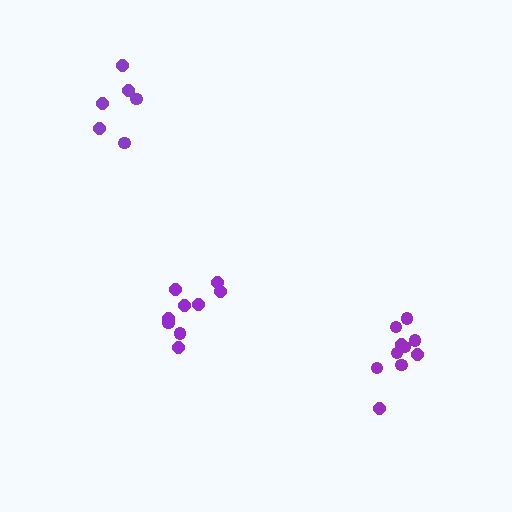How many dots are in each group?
Group 1: 6 dots, Group 2: 10 dots, Group 3: 9 dots (25 total).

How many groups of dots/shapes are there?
There are 3 groups.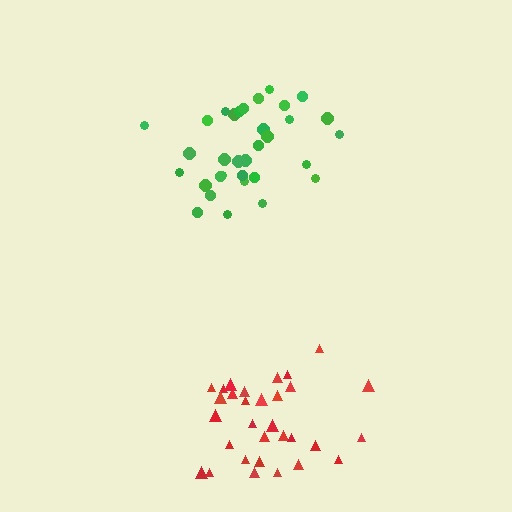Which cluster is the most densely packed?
Green.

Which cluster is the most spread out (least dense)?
Red.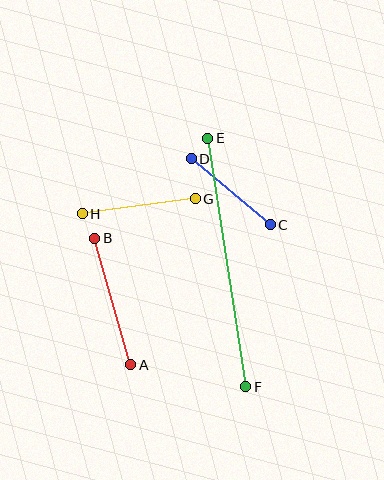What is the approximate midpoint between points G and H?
The midpoint is at approximately (139, 206) pixels.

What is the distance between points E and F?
The distance is approximately 252 pixels.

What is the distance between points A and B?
The distance is approximately 131 pixels.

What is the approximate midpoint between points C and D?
The midpoint is at approximately (231, 192) pixels.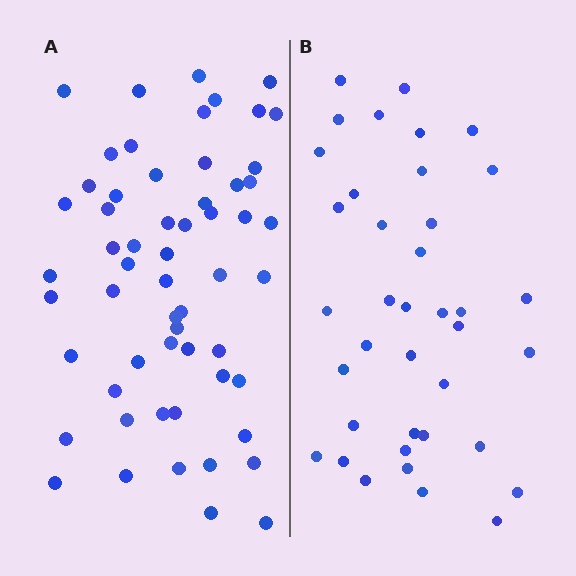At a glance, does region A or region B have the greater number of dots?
Region A (the left region) has more dots.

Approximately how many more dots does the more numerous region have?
Region A has approximately 20 more dots than region B.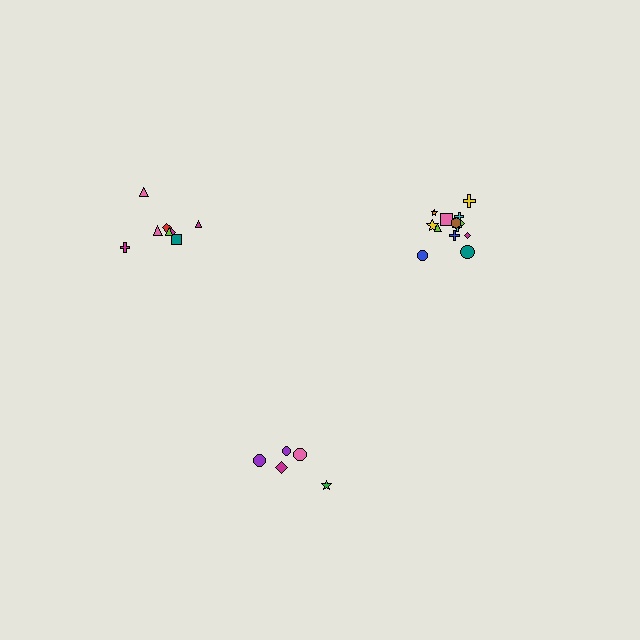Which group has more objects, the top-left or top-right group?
The top-right group.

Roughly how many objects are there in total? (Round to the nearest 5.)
Roughly 30 objects in total.